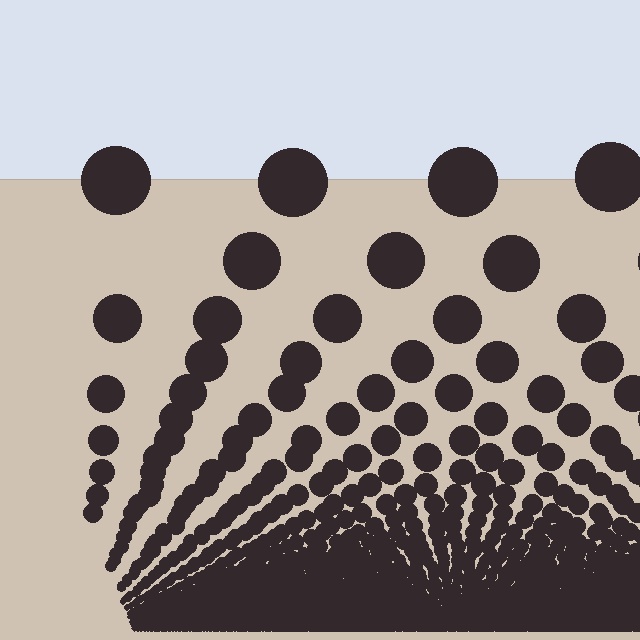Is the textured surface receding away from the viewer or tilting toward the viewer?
The surface appears to tilt toward the viewer. Texture elements get larger and sparser toward the top.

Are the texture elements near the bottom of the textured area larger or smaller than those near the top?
Smaller. The gradient is inverted — elements near the bottom are smaller and denser.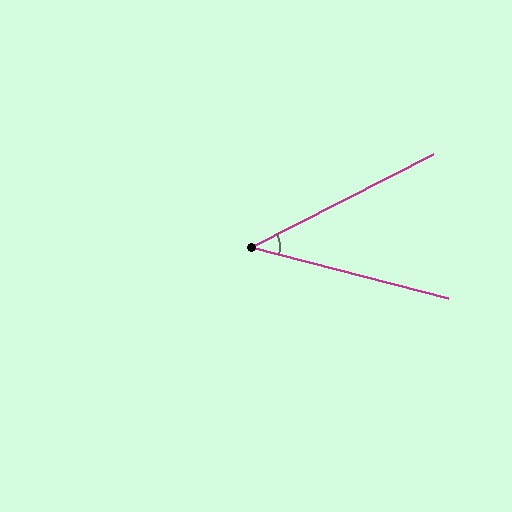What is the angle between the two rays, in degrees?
Approximately 41 degrees.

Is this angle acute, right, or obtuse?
It is acute.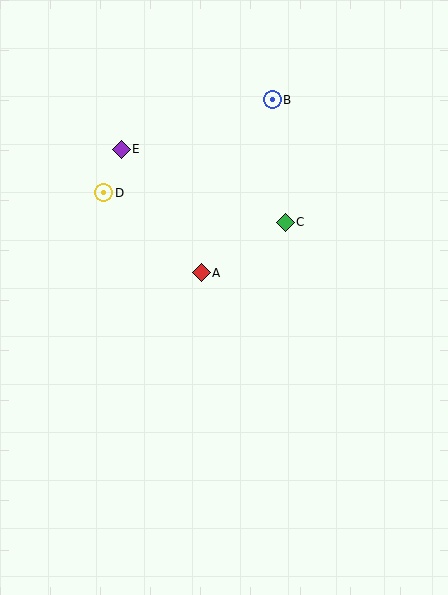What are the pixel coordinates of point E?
Point E is at (121, 149).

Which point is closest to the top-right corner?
Point B is closest to the top-right corner.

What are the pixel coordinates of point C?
Point C is at (285, 222).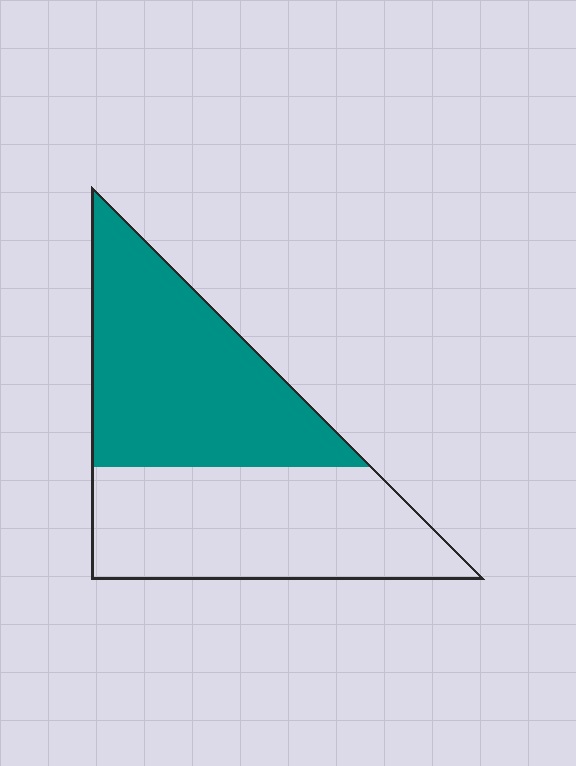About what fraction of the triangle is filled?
About one half (1/2).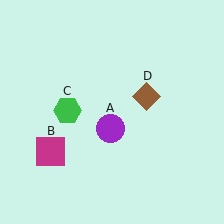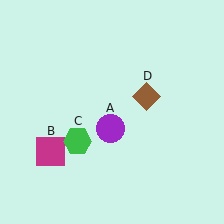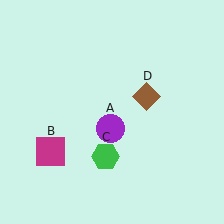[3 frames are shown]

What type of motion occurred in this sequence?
The green hexagon (object C) rotated counterclockwise around the center of the scene.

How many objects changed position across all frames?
1 object changed position: green hexagon (object C).